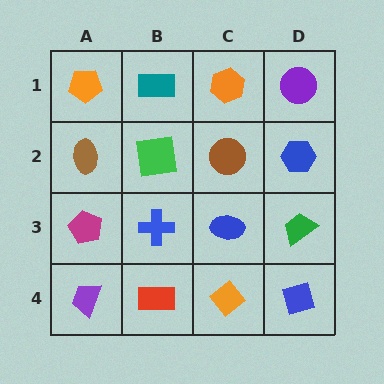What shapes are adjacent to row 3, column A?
A brown ellipse (row 2, column A), a purple trapezoid (row 4, column A), a blue cross (row 3, column B).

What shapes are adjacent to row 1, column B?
A green square (row 2, column B), an orange pentagon (row 1, column A), an orange hexagon (row 1, column C).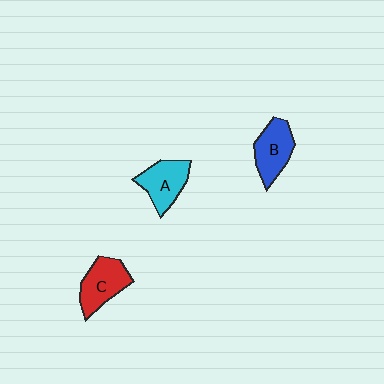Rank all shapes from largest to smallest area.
From largest to smallest: C (red), A (cyan), B (blue).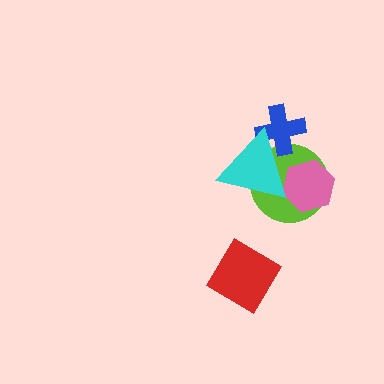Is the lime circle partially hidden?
Yes, it is partially covered by another shape.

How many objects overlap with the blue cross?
2 objects overlap with the blue cross.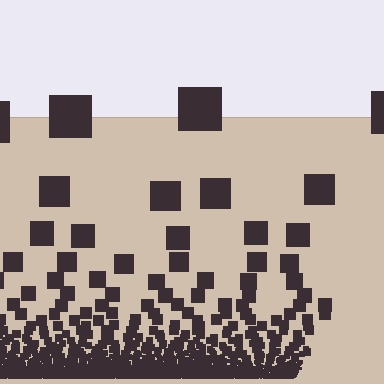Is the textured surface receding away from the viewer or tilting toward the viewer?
The surface appears to tilt toward the viewer. Texture elements get larger and sparser toward the top.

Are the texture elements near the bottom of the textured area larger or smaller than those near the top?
Smaller. The gradient is inverted — elements near the bottom are smaller and denser.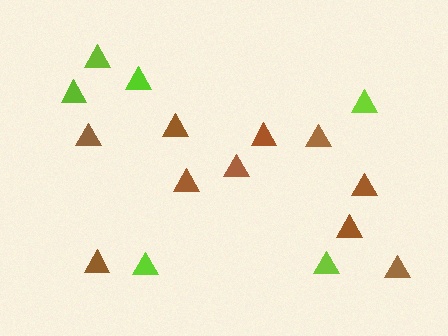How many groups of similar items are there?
There are 2 groups: one group of brown triangles (10) and one group of lime triangles (6).